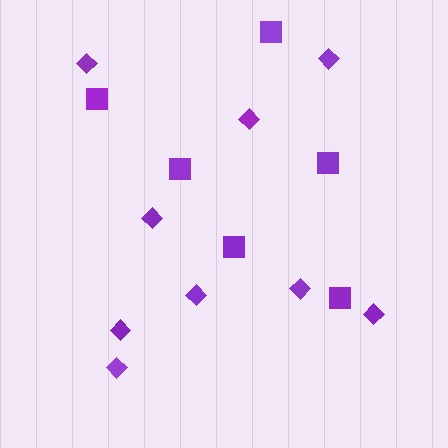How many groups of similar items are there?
There are 2 groups: one group of diamonds (9) and one group of squares (6).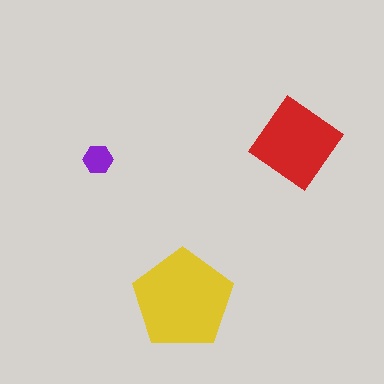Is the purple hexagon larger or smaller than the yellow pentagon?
Smaller.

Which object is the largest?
The yellow pentagon.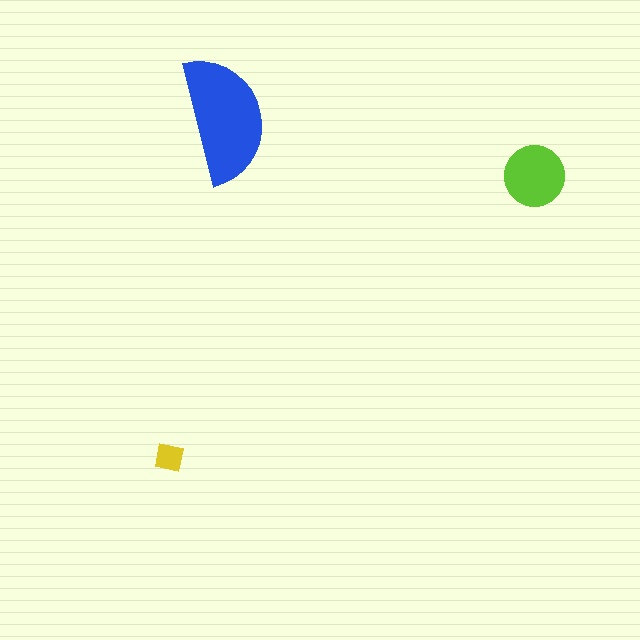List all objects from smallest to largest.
The yellow square, the lime circle, the blue semicircle.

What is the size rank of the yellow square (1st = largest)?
3rd.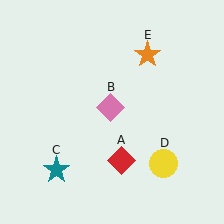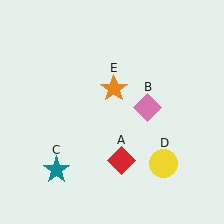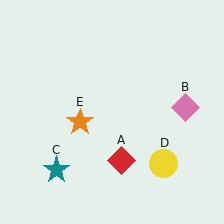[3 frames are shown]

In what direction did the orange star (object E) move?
The orange star (object E) moved down and to the left.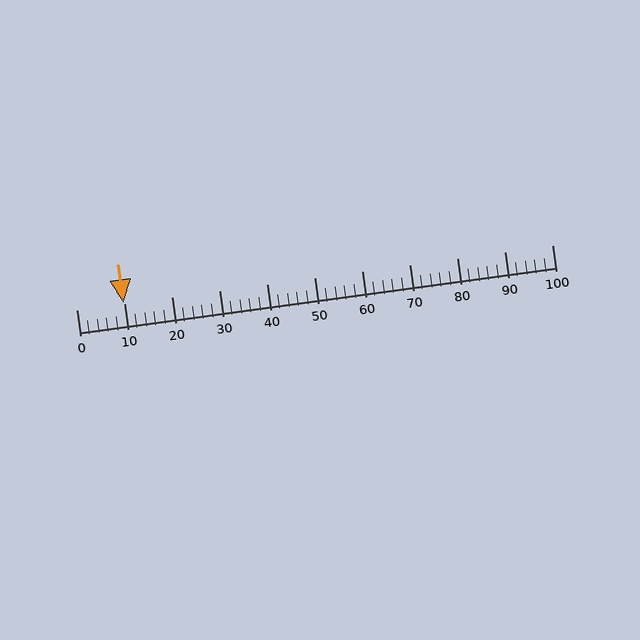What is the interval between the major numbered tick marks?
The major tick marks are spaced 10 units apart.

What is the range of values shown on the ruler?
The ruler shows values from 0 to 100.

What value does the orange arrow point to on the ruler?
The orange arrow points to approximately 10.